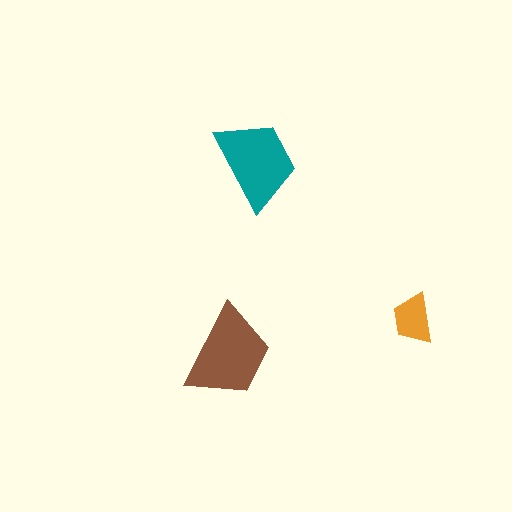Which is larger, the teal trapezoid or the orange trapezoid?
The teal one.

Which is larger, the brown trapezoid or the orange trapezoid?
The brown one.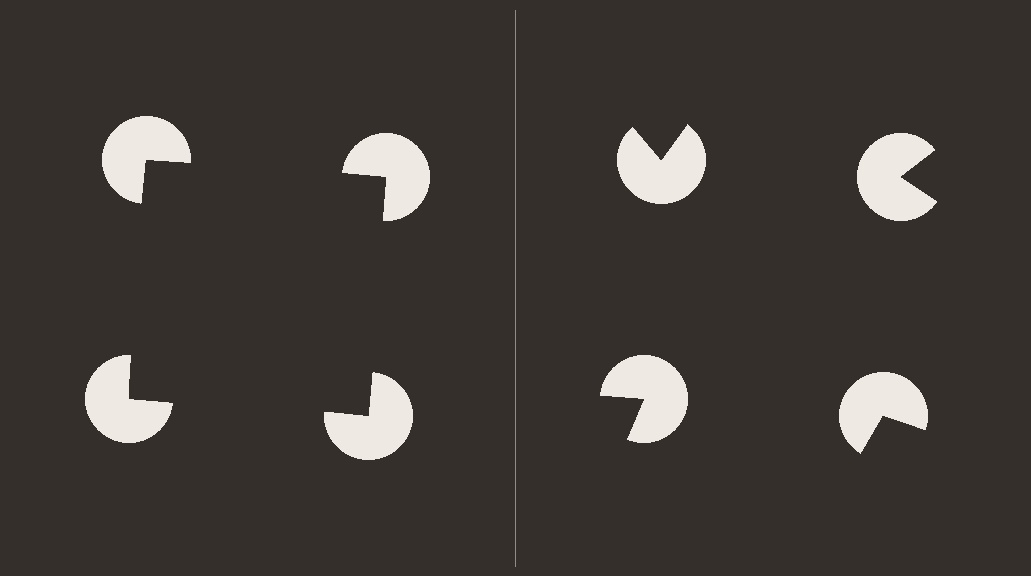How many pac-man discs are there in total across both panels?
8 — 4 on each side.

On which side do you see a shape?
An illusory square appears on the left side. On the right side the wedge cuts are rotated, so no coherent shape forms.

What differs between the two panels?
The pac-man discs are positioned identically on both sides; only the wedge orientations differ. On the left they align to a square; on the right they are misaligned.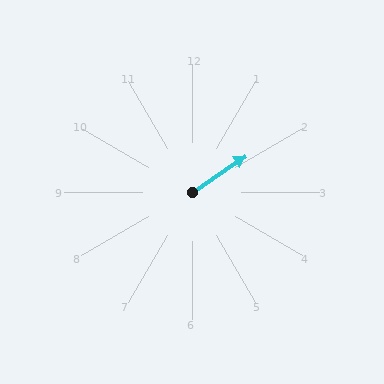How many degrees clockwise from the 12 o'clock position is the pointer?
Approximately 56 degrees.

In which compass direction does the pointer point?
Northeast.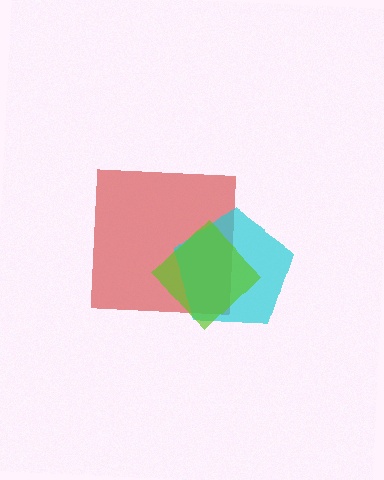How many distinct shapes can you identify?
There are 3 distinct shapes: a red square, a cyan pentagon, a lime diamond.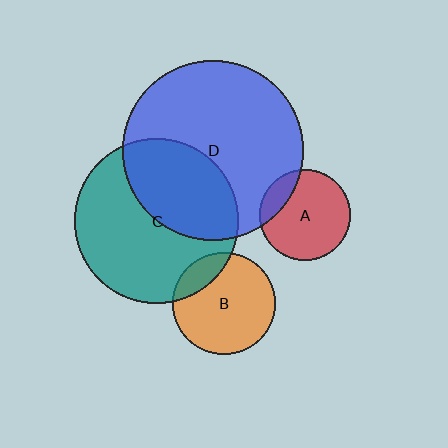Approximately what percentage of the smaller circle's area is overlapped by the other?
Approximately 15%.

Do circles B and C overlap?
Yes.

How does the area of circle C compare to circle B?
Approximately 2.6 times.